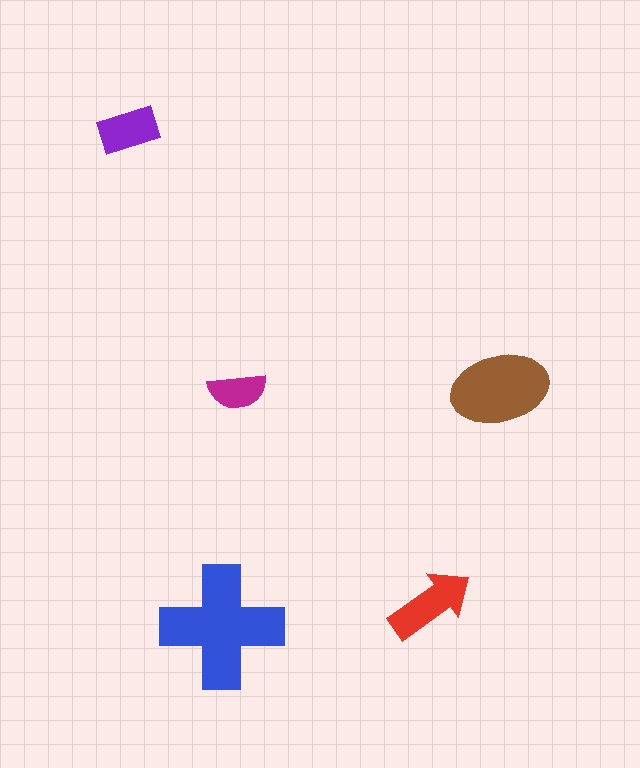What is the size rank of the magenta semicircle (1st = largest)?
5th.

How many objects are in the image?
There are 5 objects in the image.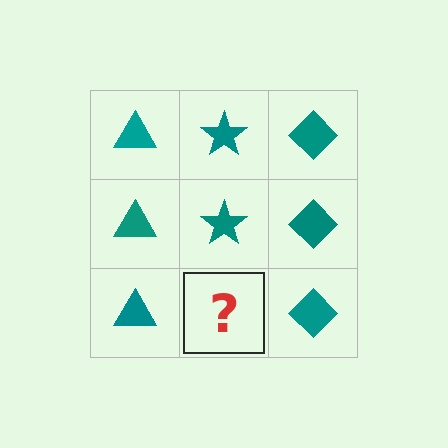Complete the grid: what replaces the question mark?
The question mark should be replaced with a teal star.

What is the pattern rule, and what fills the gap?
The rule is that each column has a consistent shape. The gap should be filled with a teal star.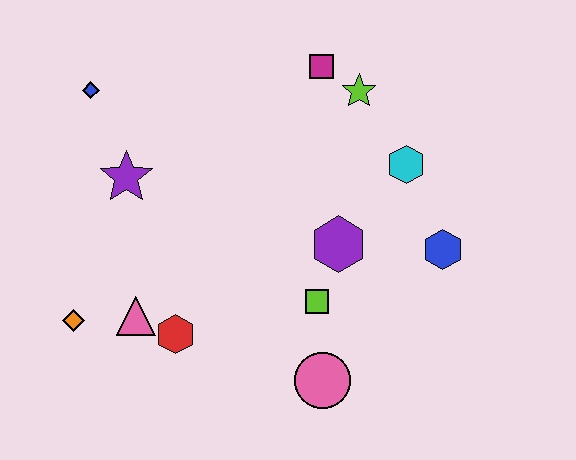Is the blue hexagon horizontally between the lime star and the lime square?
No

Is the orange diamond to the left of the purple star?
Yes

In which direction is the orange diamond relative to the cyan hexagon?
The orange diamond is to the left of the cyan hexagon.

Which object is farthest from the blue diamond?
The blue hexagon is farthest from the blue diamond.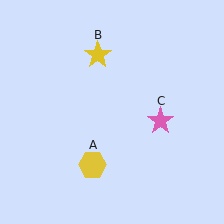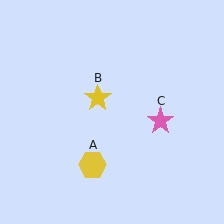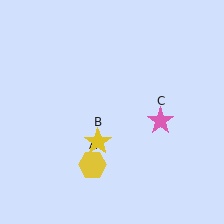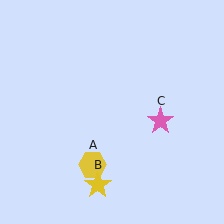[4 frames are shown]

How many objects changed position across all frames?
1 object changed position: yellow star (object B).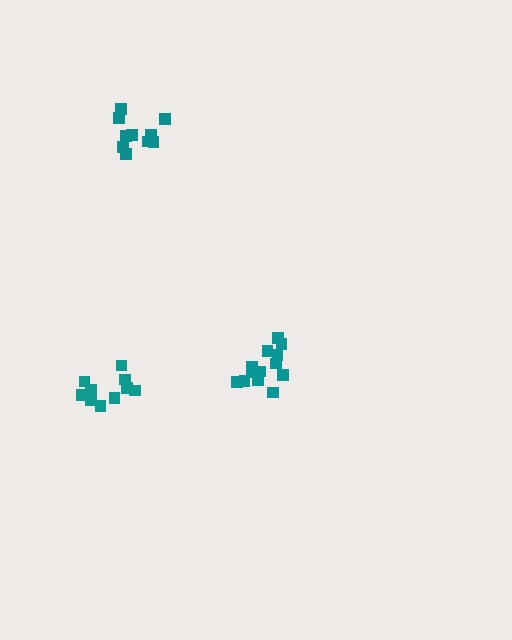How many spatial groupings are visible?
There are 3 spatial groupings.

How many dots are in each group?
Group 1: 13 dots, Group 2: 10 dots, Group 3: 10 dots (33 total).